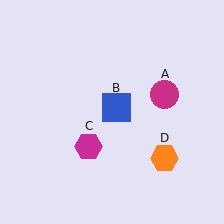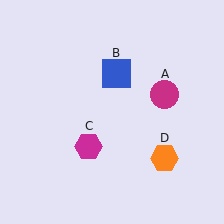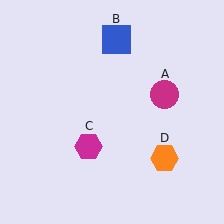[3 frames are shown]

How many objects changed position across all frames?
1 object changed position: blue square (object B).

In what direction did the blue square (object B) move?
The blue square (object B) moved up.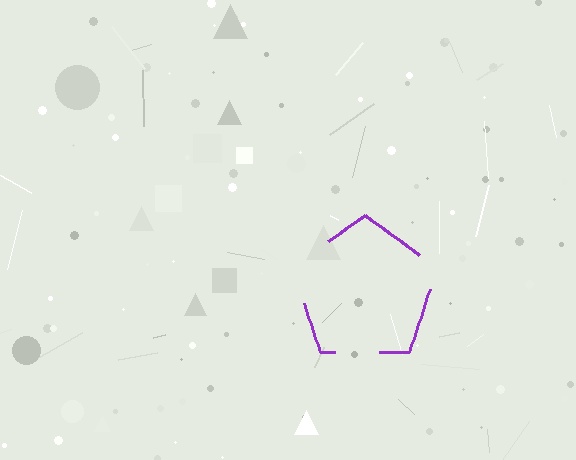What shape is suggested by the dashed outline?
The dashed outline suggests a pentagon.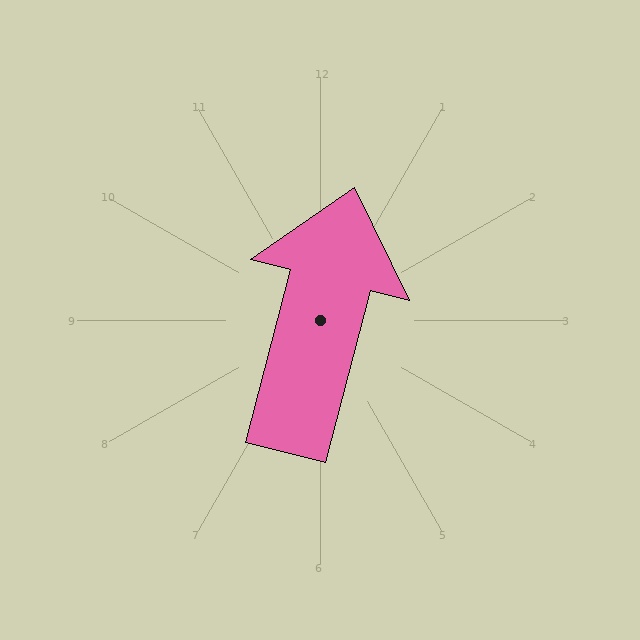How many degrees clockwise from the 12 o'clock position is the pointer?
Approximately 15 degrees.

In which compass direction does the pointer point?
North.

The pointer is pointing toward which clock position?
Roughly 12 o'clock.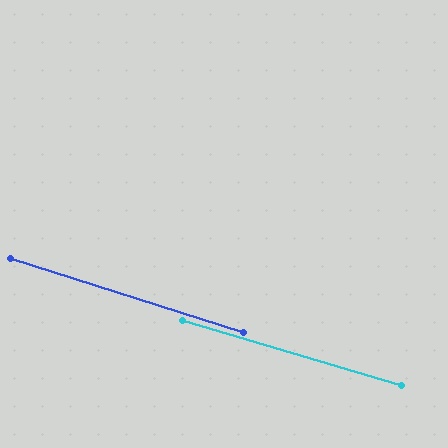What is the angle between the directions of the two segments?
Approximately 1 degree.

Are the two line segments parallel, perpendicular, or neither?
Parallel — their directions differ by only 1.2°.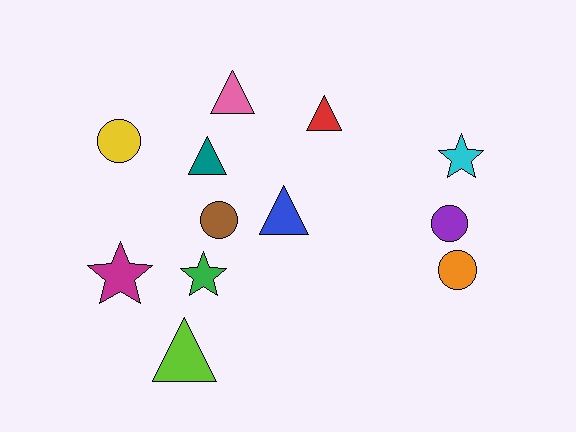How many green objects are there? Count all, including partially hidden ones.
There is 1 green object.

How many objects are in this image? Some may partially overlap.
There are 12 objects.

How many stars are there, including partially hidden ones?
There are 3 stars.